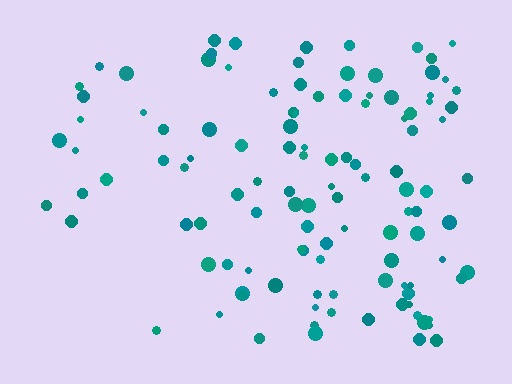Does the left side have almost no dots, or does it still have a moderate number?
Still a moderate number, just noticeably fewer than the right.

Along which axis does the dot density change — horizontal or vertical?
Horizontal.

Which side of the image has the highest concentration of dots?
The right.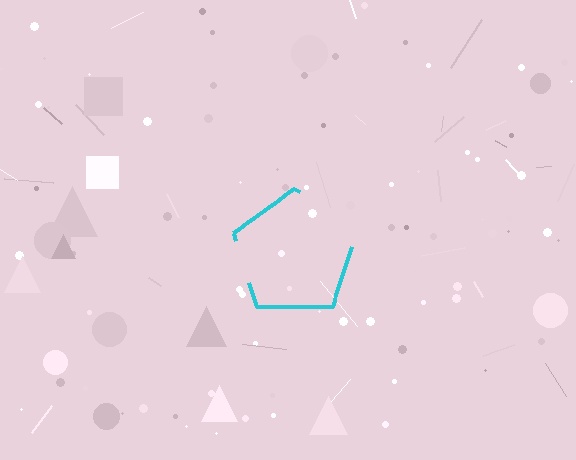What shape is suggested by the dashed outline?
The dashed outline suggests a pentagon.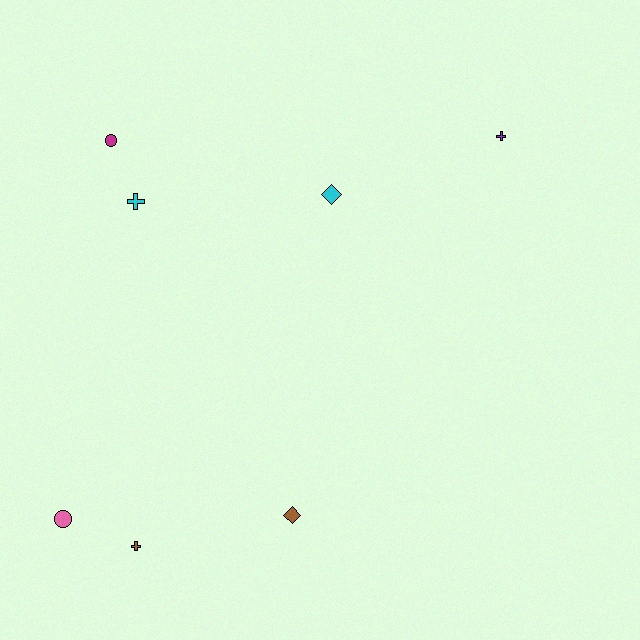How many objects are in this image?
There are 7 objects.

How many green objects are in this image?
There are no green objects.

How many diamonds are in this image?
There are 2 diamonds.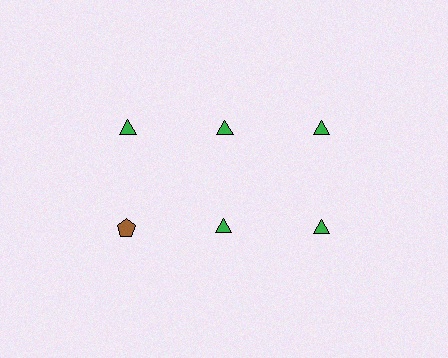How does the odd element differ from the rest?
It differs in both color (brown instead of green) and shape (pentagon instead of triangle).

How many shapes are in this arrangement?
There are 6 shapes arranged in a grid pattern.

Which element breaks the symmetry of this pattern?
The brown pentagon in the second row, leftmost column breaks the symmetry. All other shapes are green triangles.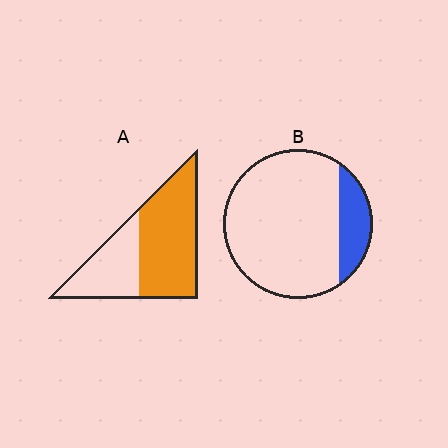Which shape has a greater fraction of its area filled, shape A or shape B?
Shape A.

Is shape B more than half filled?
No.